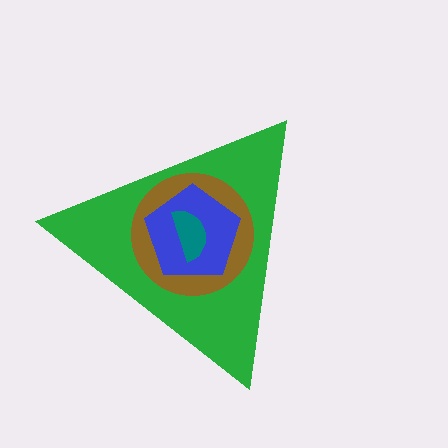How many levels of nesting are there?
4.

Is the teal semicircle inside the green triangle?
Yes.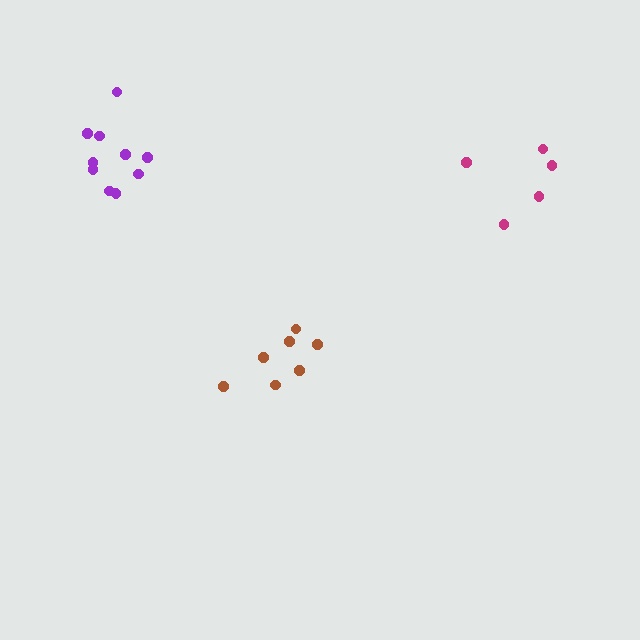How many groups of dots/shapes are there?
There are 3 groups.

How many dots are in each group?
Group 1: 7 dots, Group 2: 10 dots, Group 3: 5 dots (22 total).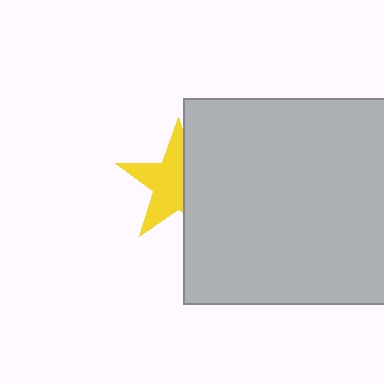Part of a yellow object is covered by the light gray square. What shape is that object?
It is a star.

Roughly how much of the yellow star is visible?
About half of it is visible (roughly 59%).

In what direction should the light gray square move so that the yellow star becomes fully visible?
The light gray square should move right. That is the shortest direction to clear the overlap and leave the yellow star fully visible.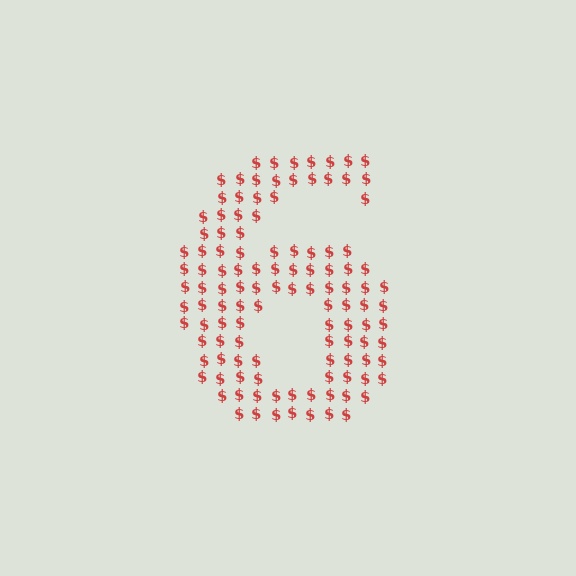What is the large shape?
The large shape is the digit 6.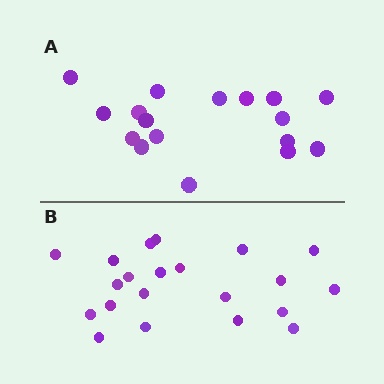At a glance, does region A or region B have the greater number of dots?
Region B (the bottom region) has more dots.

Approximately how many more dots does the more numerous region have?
Region B has about 4 more dots than region A.